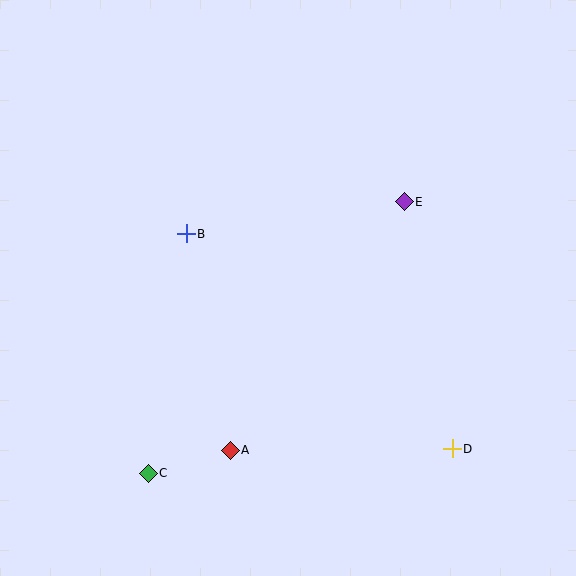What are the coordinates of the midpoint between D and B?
The midpoint between D and B is at (319, 341).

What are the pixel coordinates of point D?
Point D is at (452, 449).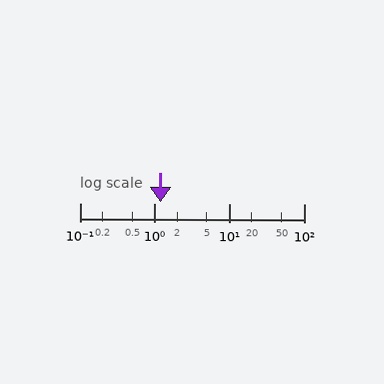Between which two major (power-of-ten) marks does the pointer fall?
The pointer is between 1 and 10.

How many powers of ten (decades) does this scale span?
The scale spans 3 decades, from 0.1 to 100.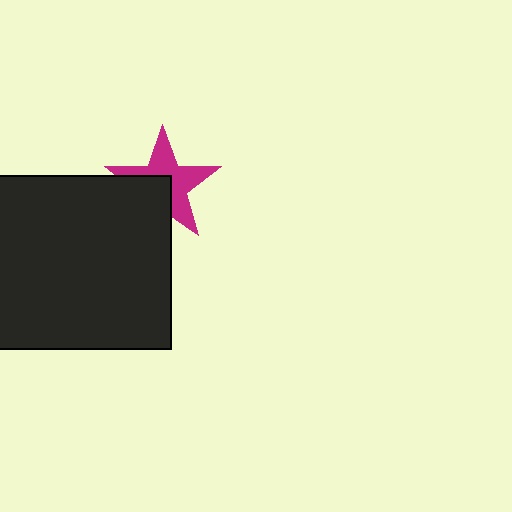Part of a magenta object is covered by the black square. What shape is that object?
It is a star.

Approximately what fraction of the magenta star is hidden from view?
Roughly 39% of the magenta star is hidden behind the black square.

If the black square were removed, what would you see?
You would see the complete magenta star.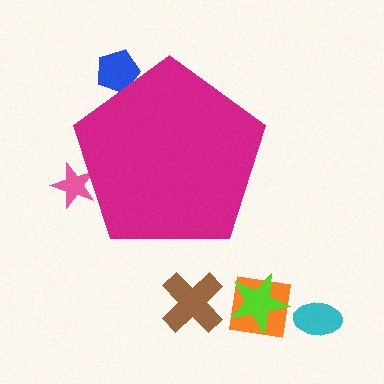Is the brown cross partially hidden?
No, the brown cross is fully visible.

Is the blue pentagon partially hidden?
Yes, the blue pentagon is partially hidden behind the magenta pentagon.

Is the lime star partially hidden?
No, the lime star is fully visible.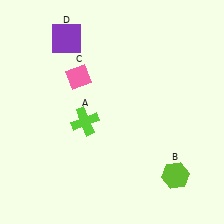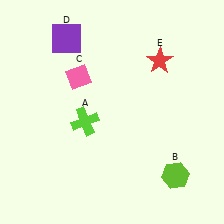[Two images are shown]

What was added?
A red star (E) was added in Image 2.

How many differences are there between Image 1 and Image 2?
There is 1 difference between the two images.